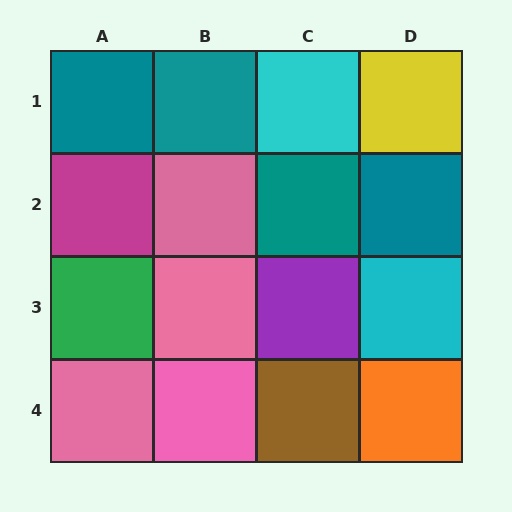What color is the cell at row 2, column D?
Teal.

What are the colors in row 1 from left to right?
Teal, teal, cyan, yellow.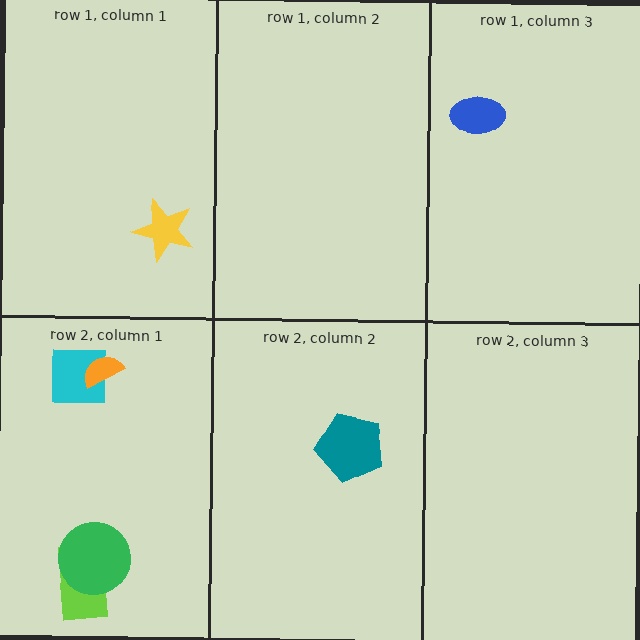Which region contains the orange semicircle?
The row 2, column 1 region.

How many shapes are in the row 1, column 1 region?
1.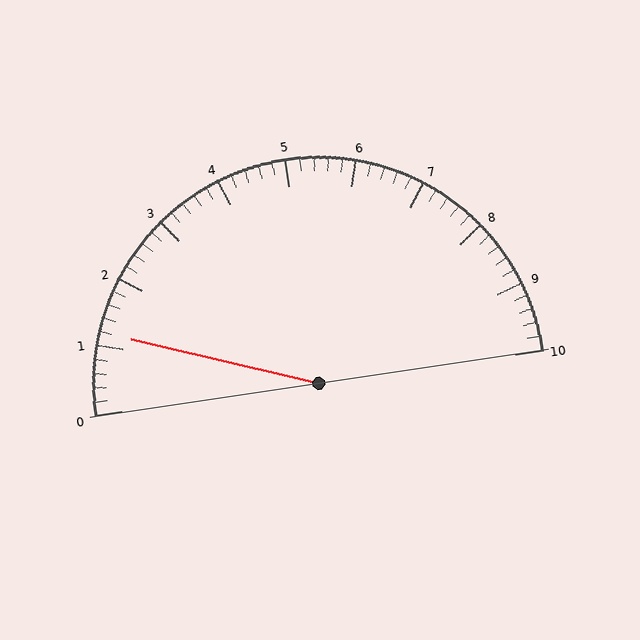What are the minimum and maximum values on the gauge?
The gauge ranges from 0 to 10.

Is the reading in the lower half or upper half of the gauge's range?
The reading is in the lower half of the range (0 to 10).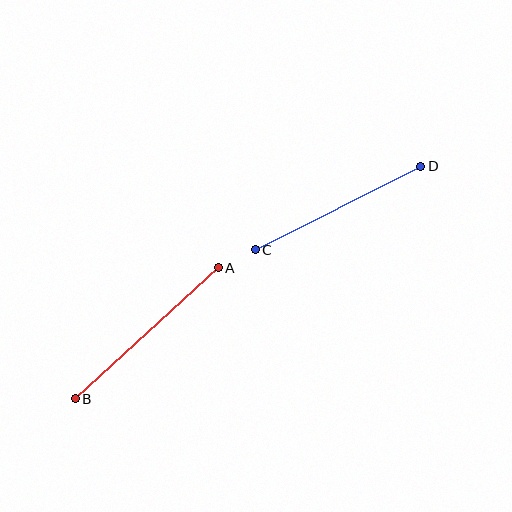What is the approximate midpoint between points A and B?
The midpoint is at approximately (147, 333) pixels.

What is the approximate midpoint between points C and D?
The midpoint is at approximately (338, 208) pixels.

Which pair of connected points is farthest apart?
Points A and B are farthest apart.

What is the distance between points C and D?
The distance is approximately 186 pixels.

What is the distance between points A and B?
The distance is approximately 194 pixels.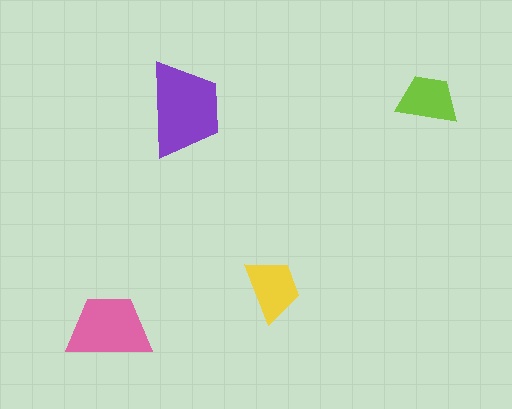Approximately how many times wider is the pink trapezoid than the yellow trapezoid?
About 1.5 times wider.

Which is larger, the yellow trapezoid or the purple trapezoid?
The purple one.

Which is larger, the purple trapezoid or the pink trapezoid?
The purple one.